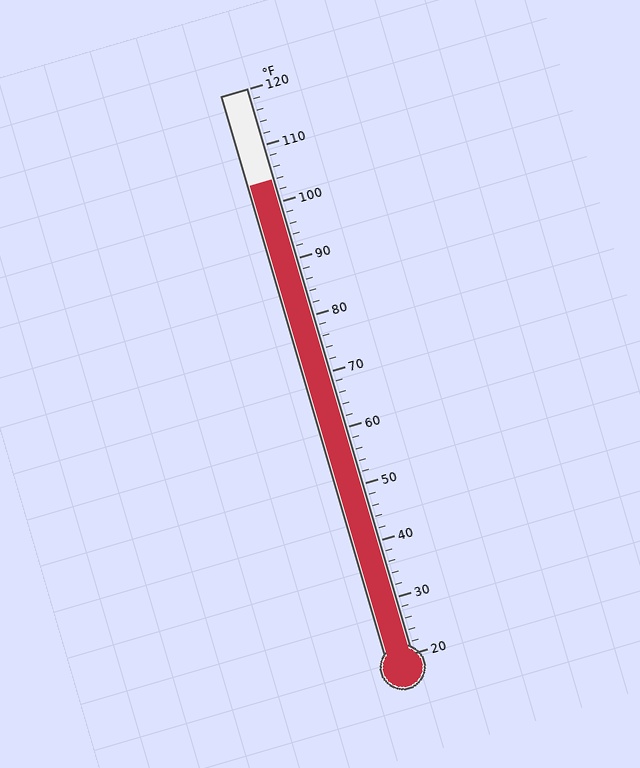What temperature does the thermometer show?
The thermometer shows approximately 104°F.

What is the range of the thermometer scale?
The thermometer scale ranges from 20°F to 120°F.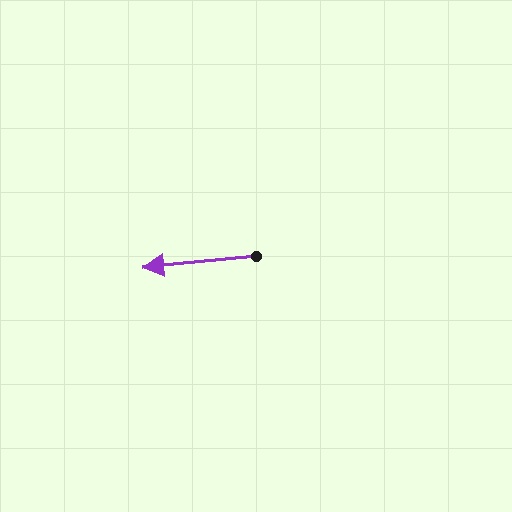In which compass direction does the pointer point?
West.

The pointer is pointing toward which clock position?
Roughly 9 o'clock.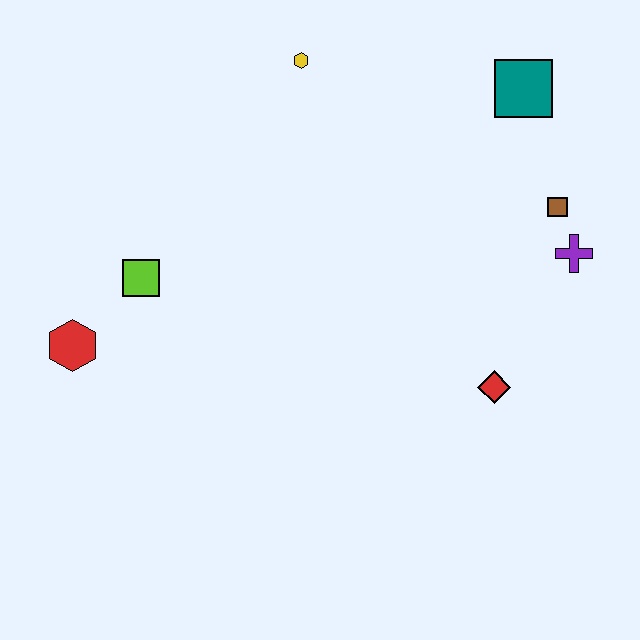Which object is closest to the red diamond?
The purple cross is closest to the red diamond.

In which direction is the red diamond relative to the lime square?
The red diamond is to the right of the lime square.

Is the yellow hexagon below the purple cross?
No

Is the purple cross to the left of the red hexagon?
No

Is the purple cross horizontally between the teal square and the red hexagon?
No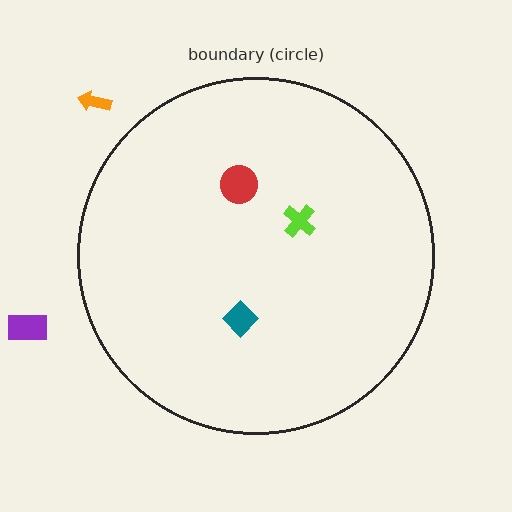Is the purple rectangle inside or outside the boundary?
Outside.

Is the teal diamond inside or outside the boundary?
Inside.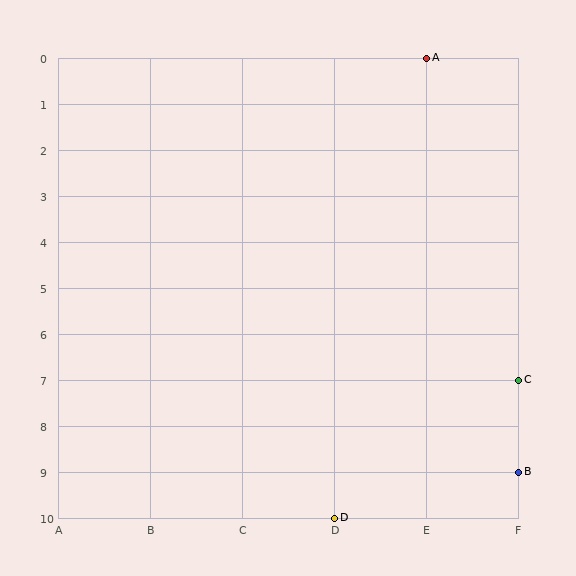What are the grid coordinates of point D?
Point D is at grid coordinates (D, 10).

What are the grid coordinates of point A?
Point A is at grid coordinates (E, 0).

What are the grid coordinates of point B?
Point B is at grid coordinates (F, 9).